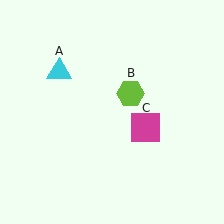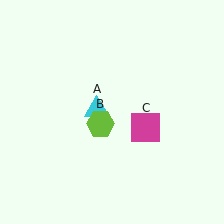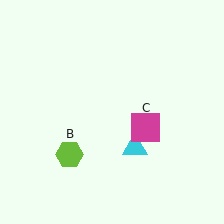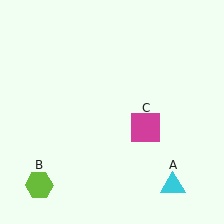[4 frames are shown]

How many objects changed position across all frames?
2 objects changed position: cyan triangle (object A), lime hexagon (object B).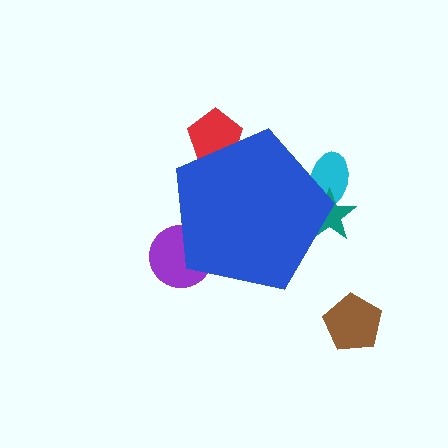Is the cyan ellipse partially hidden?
Yes, the cyan ellipse is partially hidden behind the blue pentagon.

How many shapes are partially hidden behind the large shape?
4 shapes are partially hidden.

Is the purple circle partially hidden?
Yes, the purple circle is partially hidden behind the blue pentagon.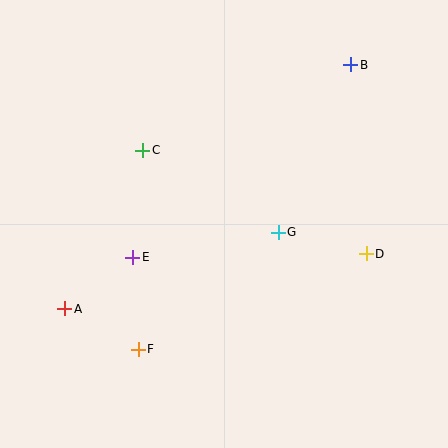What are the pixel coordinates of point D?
Point D is at (366, 254).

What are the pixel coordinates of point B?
Point B is at (351, 65).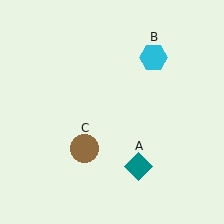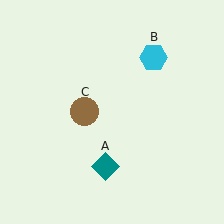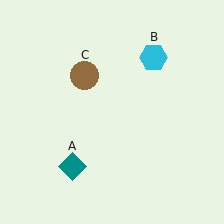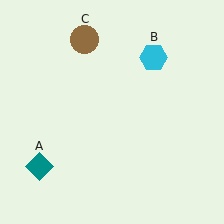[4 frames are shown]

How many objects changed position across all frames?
2 objects changed position: teal diamond (object A), brown circle (object C).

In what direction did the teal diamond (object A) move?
The teal diamond (object A) moved left.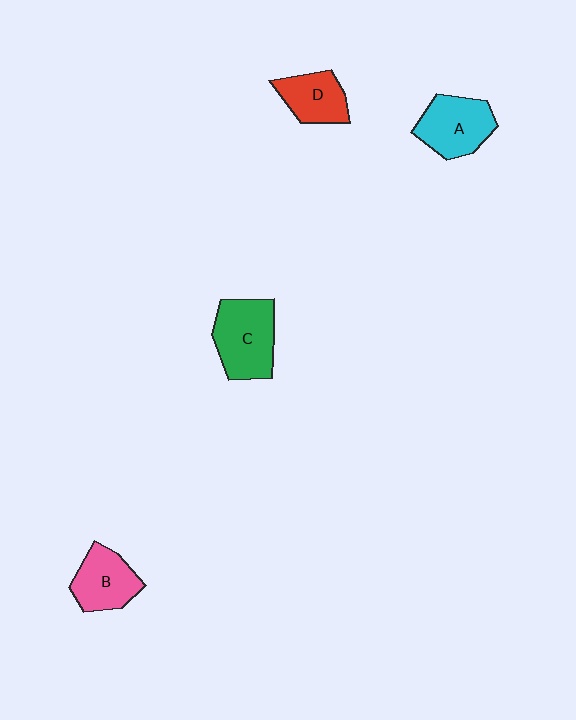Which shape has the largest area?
Shape C (green).